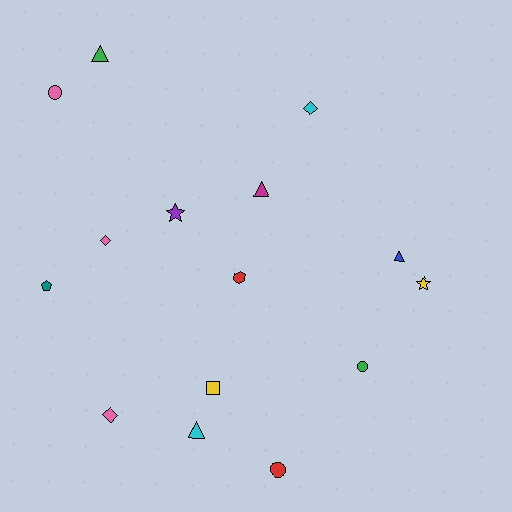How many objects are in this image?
There are 15 objects.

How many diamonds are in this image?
There are 3 diamonds.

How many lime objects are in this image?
There are no lime objects.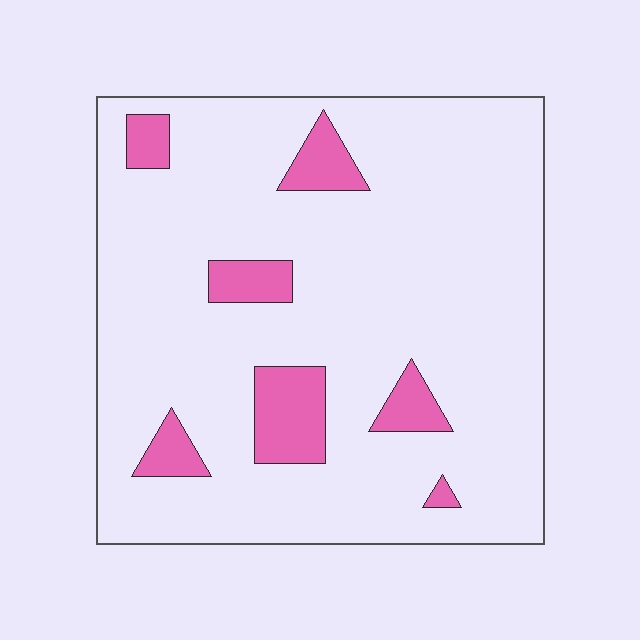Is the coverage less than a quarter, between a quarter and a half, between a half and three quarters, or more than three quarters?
Less than a quarter.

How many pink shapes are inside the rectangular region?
7.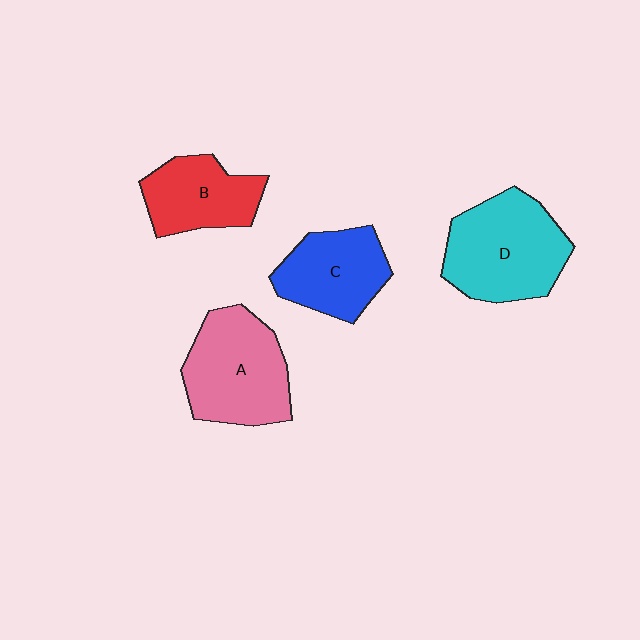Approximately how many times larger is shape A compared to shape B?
Approximately 1.4 times.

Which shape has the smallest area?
Shape B (red).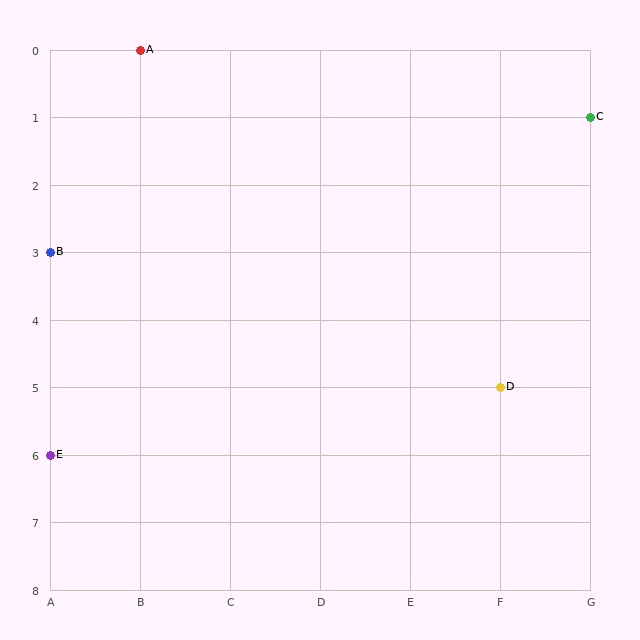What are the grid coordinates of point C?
Point C is at grid coordinates (G, 1).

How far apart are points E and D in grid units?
Points E and D are 5 columns and 1 row apart (about 5.1 grid units diagonally).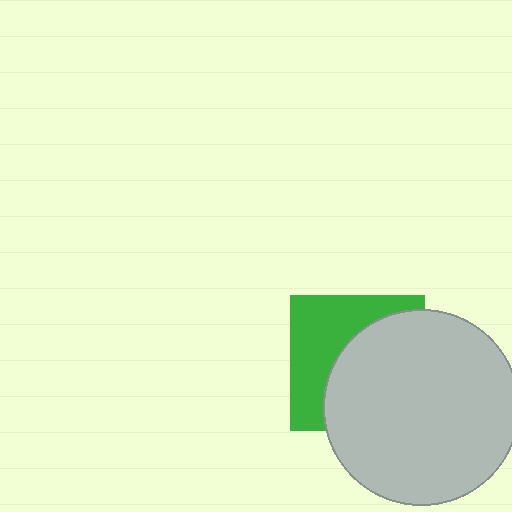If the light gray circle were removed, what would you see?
You would see the complete green square.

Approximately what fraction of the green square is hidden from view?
Roughly 56% of the green square is hidden behind the light gray circle.